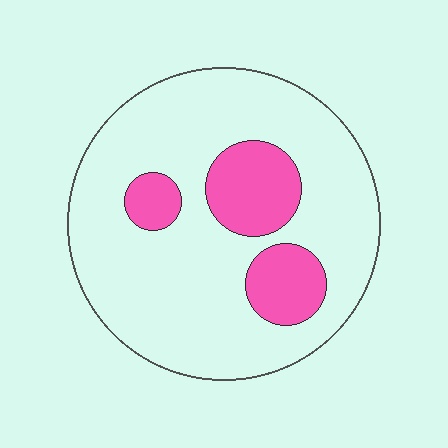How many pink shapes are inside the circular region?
3.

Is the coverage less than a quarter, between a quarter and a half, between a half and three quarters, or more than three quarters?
Less than a quarter.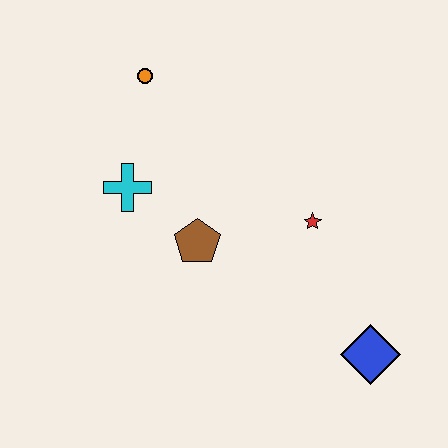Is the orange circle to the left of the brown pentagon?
Yes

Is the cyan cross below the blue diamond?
No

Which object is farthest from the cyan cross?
The blue diamond is farthest from the cyan cross.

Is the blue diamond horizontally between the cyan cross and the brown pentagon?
No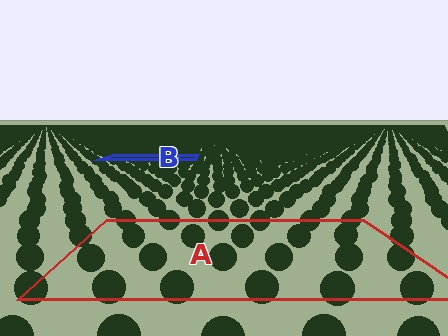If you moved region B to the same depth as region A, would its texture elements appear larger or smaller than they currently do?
They would appear larger. At a closer depth, the same texture elements are projected at a bigger on-screen size.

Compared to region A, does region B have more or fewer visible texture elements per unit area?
Region B has more texture elements per unit area — they are packed more densely because it is farther away.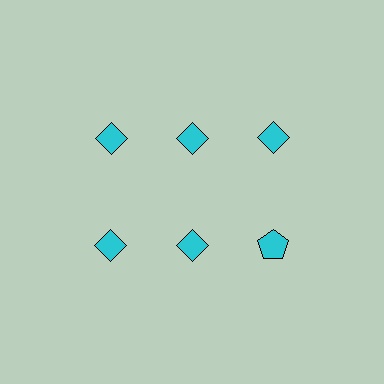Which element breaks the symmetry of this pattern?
The cyan pentagon in the second row, center column breaks the symmetry. All other shapes are cyan diamonds.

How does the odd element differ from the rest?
It has a different shape: pentagon instead of diamond.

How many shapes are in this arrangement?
There are 6 shapes arranged in a grid pattern.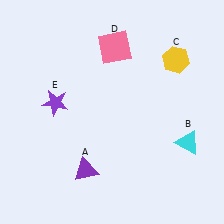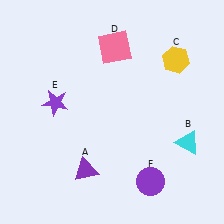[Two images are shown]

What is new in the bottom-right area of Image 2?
A purple circle (F) was added in the bottom-right area of Image 2.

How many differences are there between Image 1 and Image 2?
There is 1 difference between the two images.